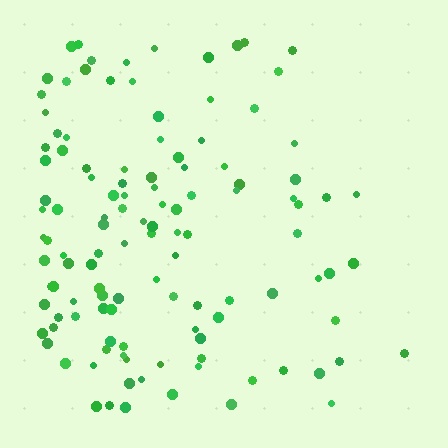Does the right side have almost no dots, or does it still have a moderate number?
Still a moderate number, just noticeably fewer than the left.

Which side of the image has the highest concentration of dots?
The left.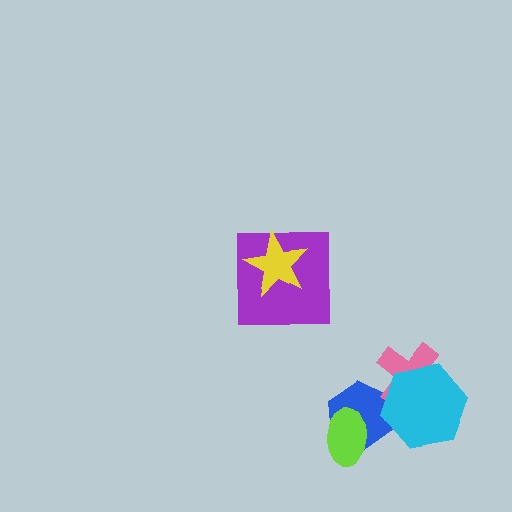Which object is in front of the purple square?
The yellow star is in front of the purple square.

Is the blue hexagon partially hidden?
Yes, it is partially covered by another shape.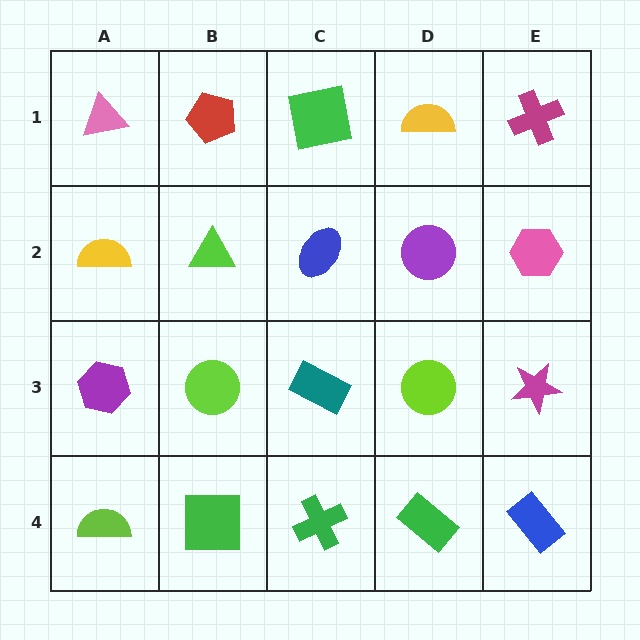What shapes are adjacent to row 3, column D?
A purple circle (row 2, column D), a green rectangle (row 4, column D), a teal rectangle (row 3, column C), a magenta star (row 3, column E).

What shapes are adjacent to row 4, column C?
A teal rectangle (row 3, column C), a green square (row 4, column B), a green rectangle (row 4, column D).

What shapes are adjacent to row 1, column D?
A purple circle (row 2, column D), a green square (row 1, column C), a magenta cross (row 1, column E).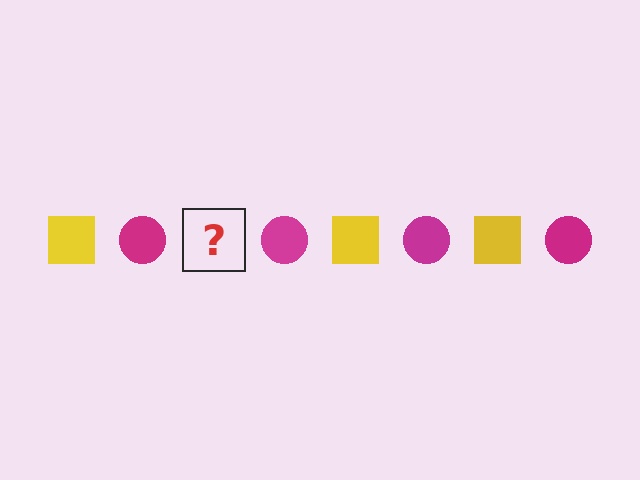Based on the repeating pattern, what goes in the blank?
The blank should be a yellow square.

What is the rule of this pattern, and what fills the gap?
The rule is that the pattern alternates between yellow square and magenta circle. The gap should be filled with a yellow square.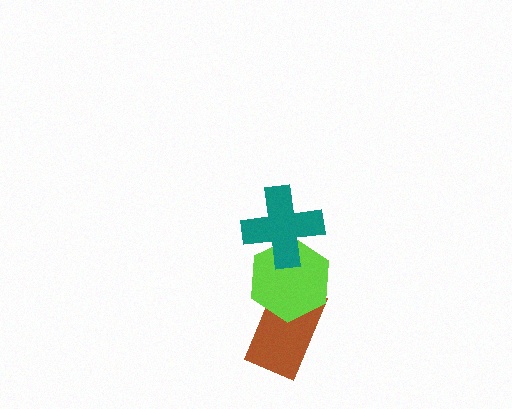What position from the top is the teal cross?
The teal cross is 1st from the top.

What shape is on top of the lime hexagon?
The teal cross is on top of the lime hexagon.